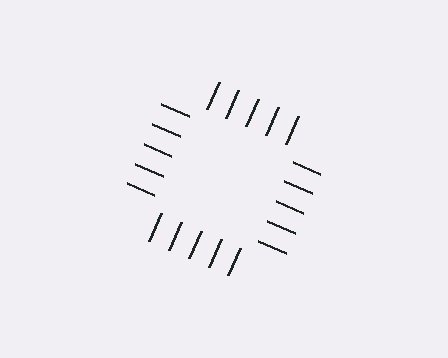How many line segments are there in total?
20 — 5 along each of the 4 edges.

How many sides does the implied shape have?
4 sides — the line-ends trace a square.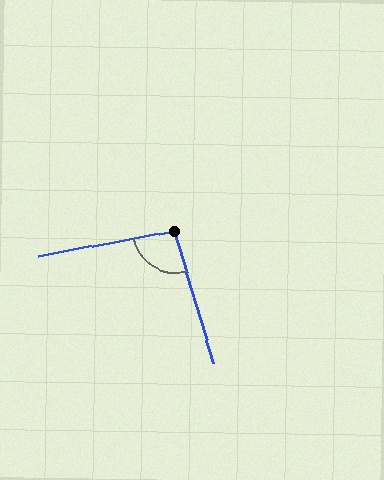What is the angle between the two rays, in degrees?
Approximately 96 degrees.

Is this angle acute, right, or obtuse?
It is obtuse.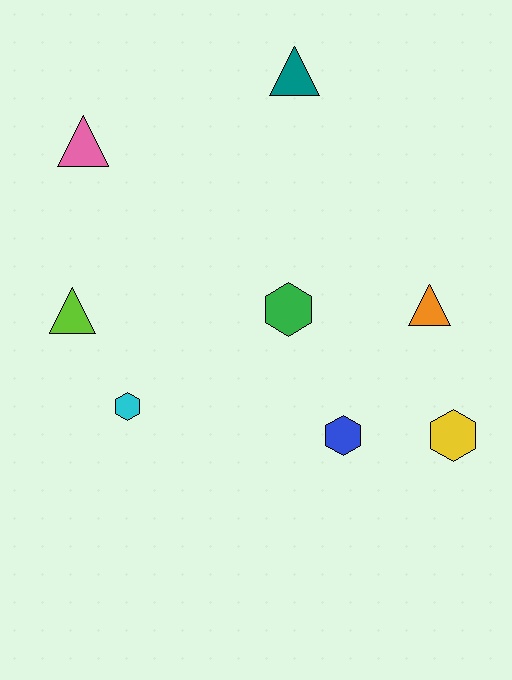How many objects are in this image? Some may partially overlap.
There are 8 objects.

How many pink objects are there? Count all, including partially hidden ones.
There is 1 pink object.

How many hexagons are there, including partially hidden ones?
There are 4 hexagons.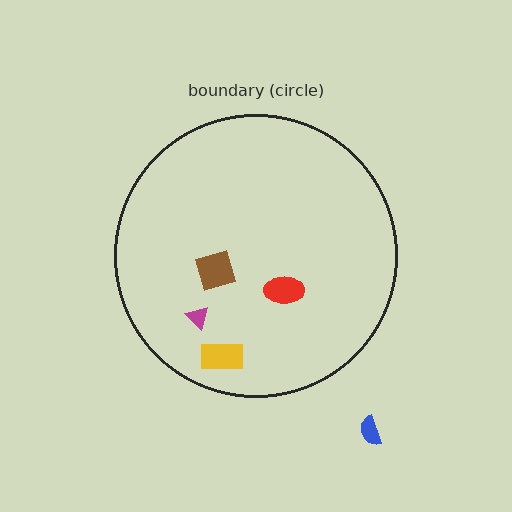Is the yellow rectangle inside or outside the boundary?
Inside.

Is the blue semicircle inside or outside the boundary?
Outside.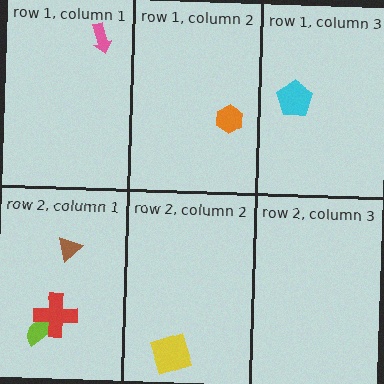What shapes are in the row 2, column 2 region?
The yellow square.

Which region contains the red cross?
The row 2, column 1 region.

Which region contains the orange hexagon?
The row 1, column 2 region.